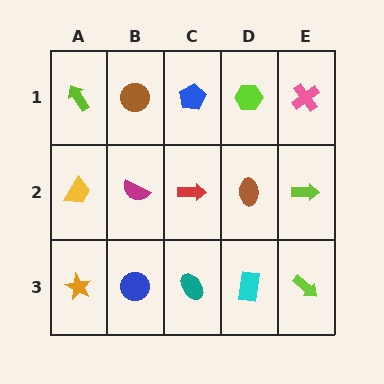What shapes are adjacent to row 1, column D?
A brown ellipse (row 2, column D), a blue pentagon (row 1, column C), a pink cross (row 1, column E).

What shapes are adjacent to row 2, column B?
A brown circle (row 1, column B), a blue circle (row 3, column B), a yellow trapezoid (row 2, column A), a red arrow (row 2, column C).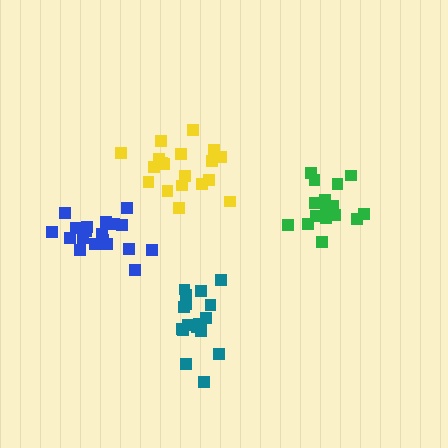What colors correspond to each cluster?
The clusters are colored: blue, yellow, green, teal.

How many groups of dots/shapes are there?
There are 4 groups.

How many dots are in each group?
Group 1: 19 dots, Group 2: 19 dots, Group 3: 16 dots, Group 4: 19 dots (73 total).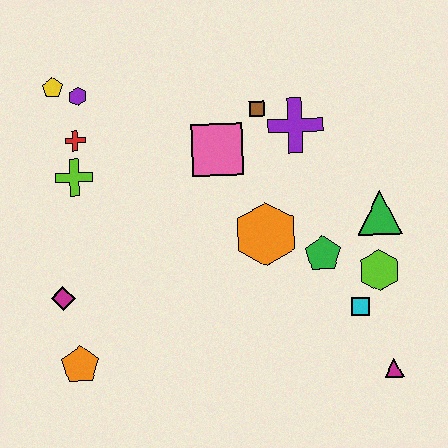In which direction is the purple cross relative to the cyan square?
The purple cross is above the cyan square.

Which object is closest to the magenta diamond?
The orange pentagon is closest to the magenta diamond.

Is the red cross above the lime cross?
Yes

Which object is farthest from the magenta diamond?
The magenta triangle is farthest from the magenta diamond.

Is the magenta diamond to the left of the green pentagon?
Yes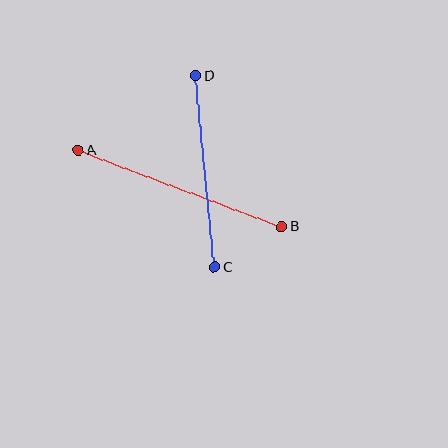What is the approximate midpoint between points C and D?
The midpoint is at approximately (205, 172) pixels.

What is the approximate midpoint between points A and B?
The midpoint is at approximately (180, 188) pixels.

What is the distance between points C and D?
The distance is approximately 192 pixels.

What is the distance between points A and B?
The distance is approximately 218 pixels.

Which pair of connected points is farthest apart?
Points A and B are farthest apart.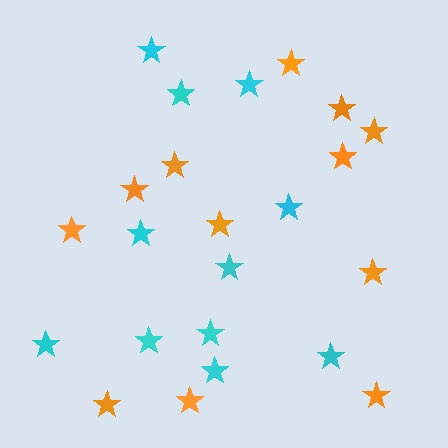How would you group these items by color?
There are 2 groups: one group of orange stars (12) and one group of cyan stars (11).